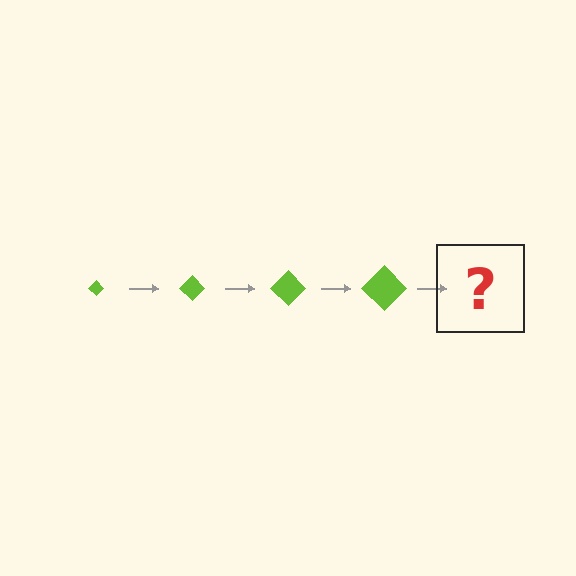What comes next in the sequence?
The next element should be a lime diamond, larger than the previous one.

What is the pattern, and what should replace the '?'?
The pattern is that the diamond gets progressively larger each step. The '?' should be a lime diamond, larger than the previous one.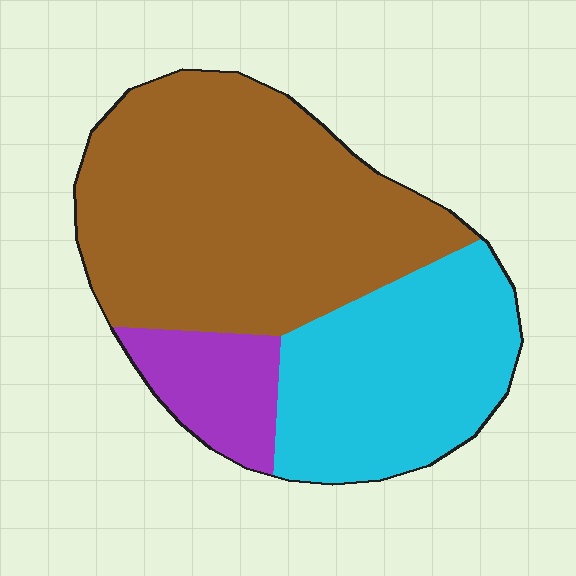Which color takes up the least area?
Purple, at roughly 10%.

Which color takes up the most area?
Brown, at roughly 55%.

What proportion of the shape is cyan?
Cyan covers roughly 35% of the shape.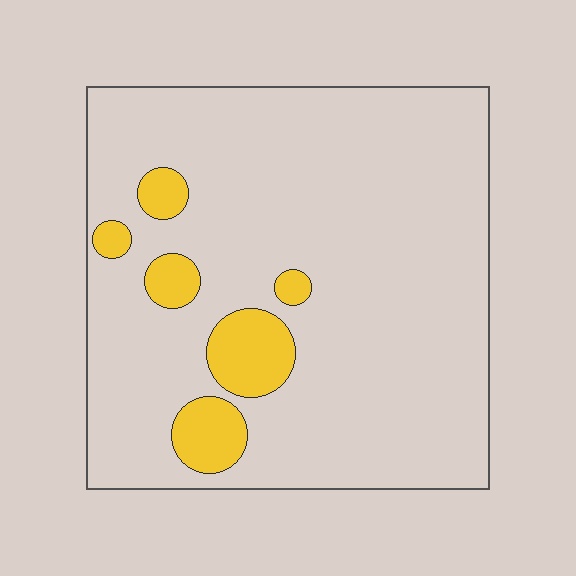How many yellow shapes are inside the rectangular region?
6.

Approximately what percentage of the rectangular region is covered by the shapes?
Approximately 10%.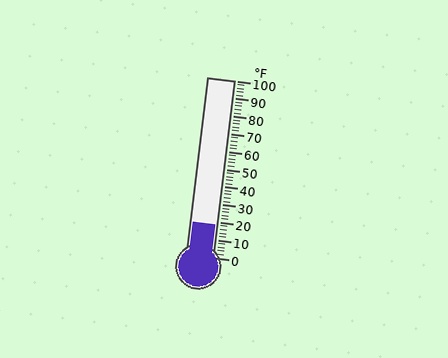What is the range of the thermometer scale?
The thermometer scale ranges from 0°F to 100°F.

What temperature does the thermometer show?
The thermometer shows approximately 18°F.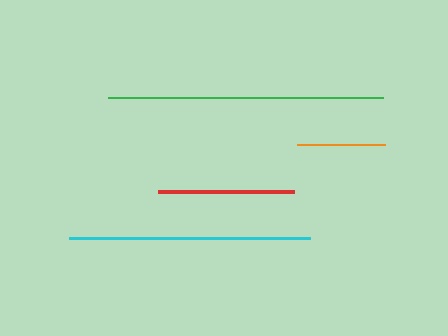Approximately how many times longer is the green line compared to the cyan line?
The green line is approximately 1.1 times the length of the cyan line.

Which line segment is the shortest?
The orange line is the shortest at approximately 88 pixels.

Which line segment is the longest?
The green line is the longest at approximately 275 pixels.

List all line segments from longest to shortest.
From longest to shortest: green, cyan, red, orange.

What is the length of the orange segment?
The orange segment is approximately 88 pixels long.